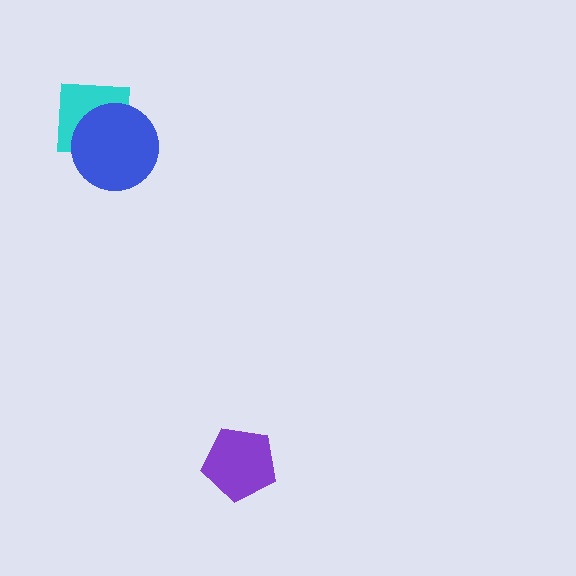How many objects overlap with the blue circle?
1 object overlaps with the blue circle.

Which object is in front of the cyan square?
The blue circle is in front of the cyan square.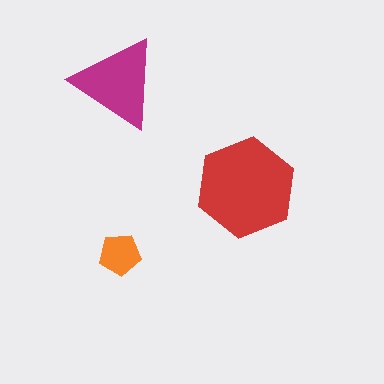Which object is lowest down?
The orange pentagon is bottommost.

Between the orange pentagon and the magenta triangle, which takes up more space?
The magenta triangle.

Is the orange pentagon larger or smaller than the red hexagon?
Smaller.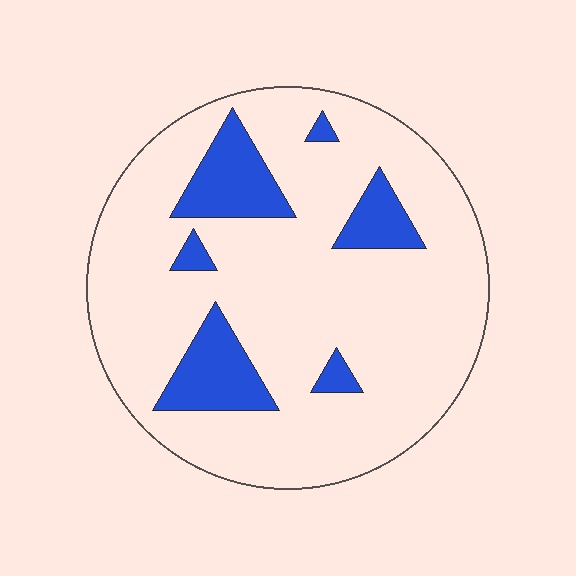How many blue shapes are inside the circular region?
6.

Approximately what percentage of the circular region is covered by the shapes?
Approximately 15%.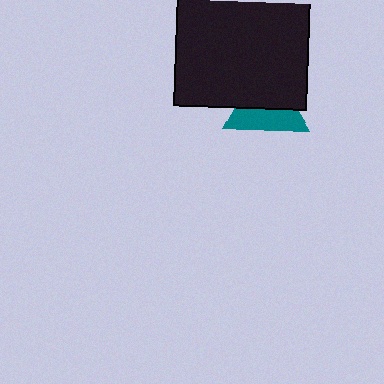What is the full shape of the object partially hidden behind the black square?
The partially hidden object is a teal triangle.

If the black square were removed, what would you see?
You would see the complete teal triangle.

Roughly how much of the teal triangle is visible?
About half of it is visible (roughly 46%).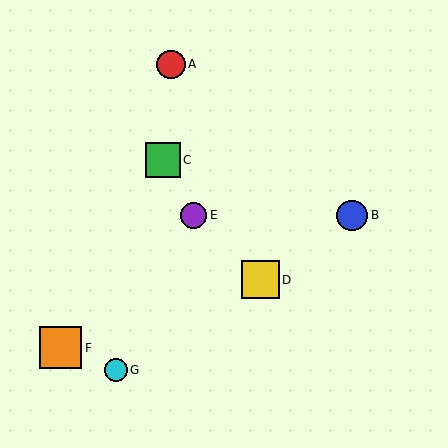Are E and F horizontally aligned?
No, E is at y≈215 and F is at y≈348.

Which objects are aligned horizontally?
Objects B, E are aligned horizontally.